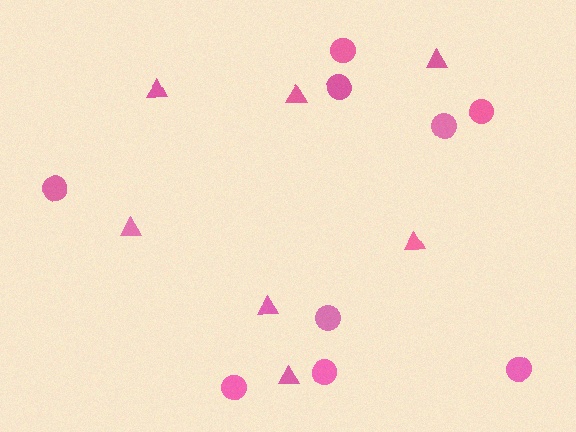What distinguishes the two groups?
There are 2 groups: one group of triangles (7) and one group of circles (9).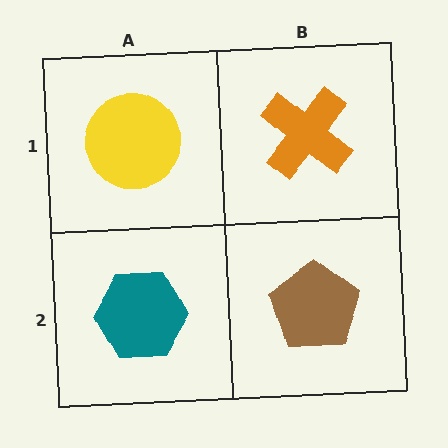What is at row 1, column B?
An orange cross.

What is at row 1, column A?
A yellow circle.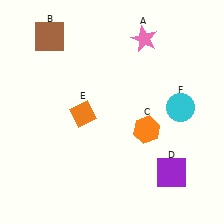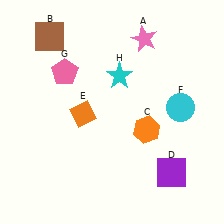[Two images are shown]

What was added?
A pink pentagon (G), a cyan star (H) were added in Image 2.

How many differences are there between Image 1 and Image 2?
There are 2 differences between the two images.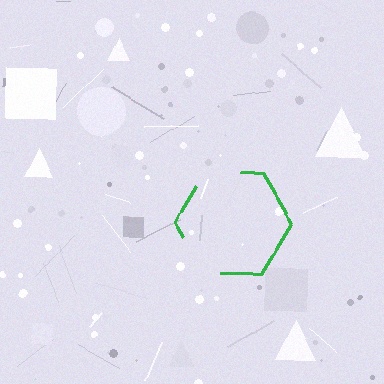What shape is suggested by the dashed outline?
The dashed outline suggests a hexagon.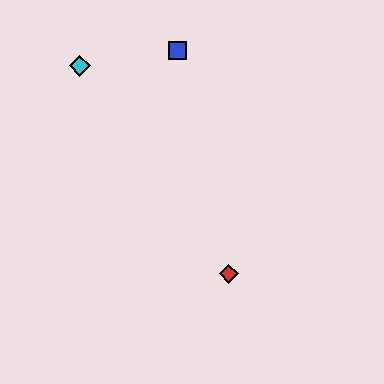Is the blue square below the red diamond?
No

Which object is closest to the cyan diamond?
The blue square is closest to the cyan diamond.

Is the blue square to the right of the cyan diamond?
Yes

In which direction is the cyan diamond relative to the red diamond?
The cyan diamond is above the red diamond.